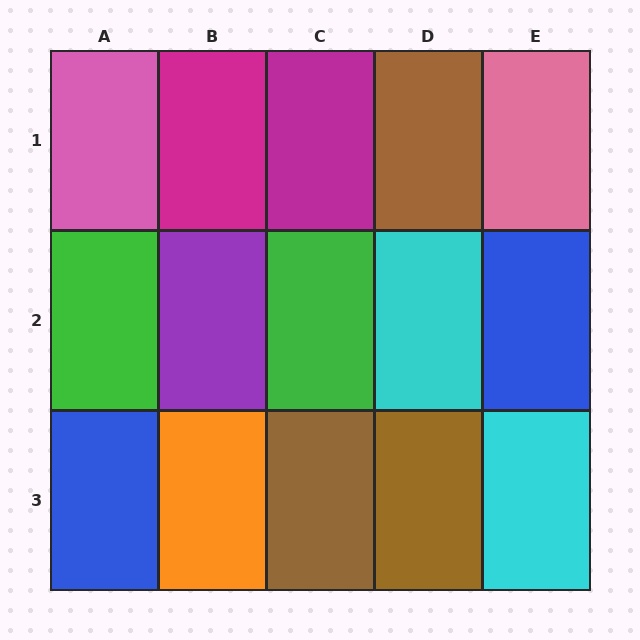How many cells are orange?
1 cell is orange.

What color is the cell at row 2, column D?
Cyan.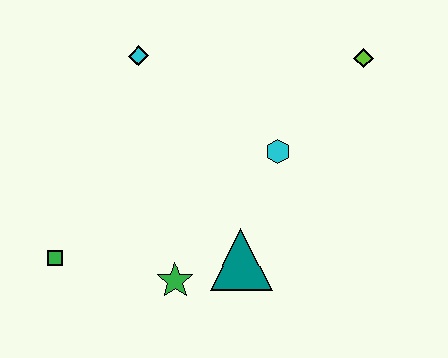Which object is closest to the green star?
The teal triangle is closest to the green star.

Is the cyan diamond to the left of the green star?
Yes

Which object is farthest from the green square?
The lime diamond is farthest from the green square.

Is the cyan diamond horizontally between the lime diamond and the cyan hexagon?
No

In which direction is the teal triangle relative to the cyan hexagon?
The teal triangle is below the cyan hexagon.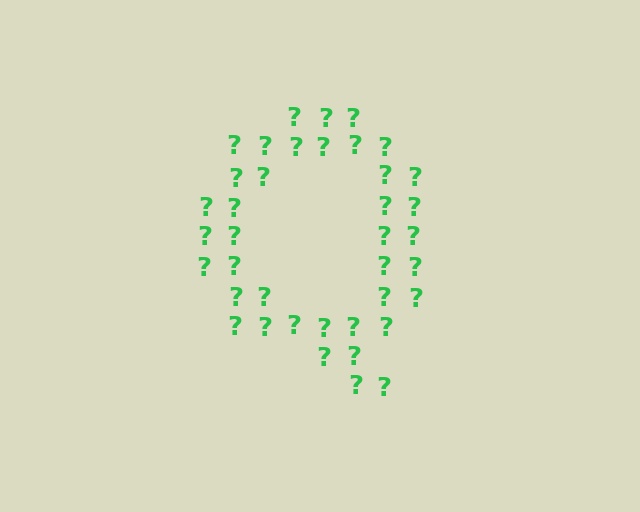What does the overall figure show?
The overall figure shows the letter Q.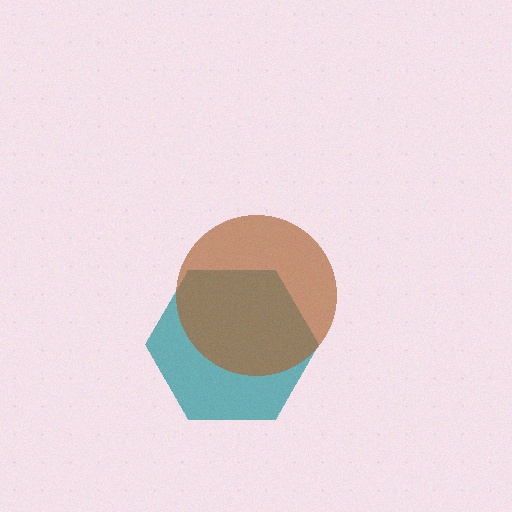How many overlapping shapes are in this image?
There are 2 overlapping shapes in the image.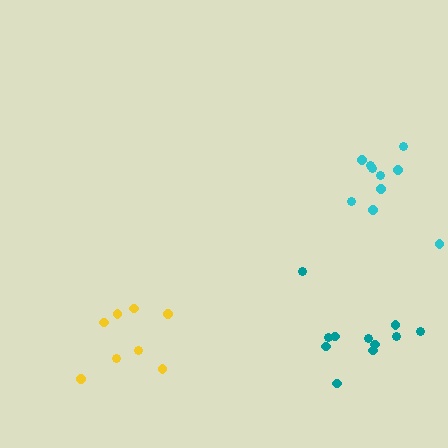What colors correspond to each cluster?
The clusters are colored: yellow, teal, cyan.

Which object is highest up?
The cyan cluster is topmost.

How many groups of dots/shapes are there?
There are 3 groups.